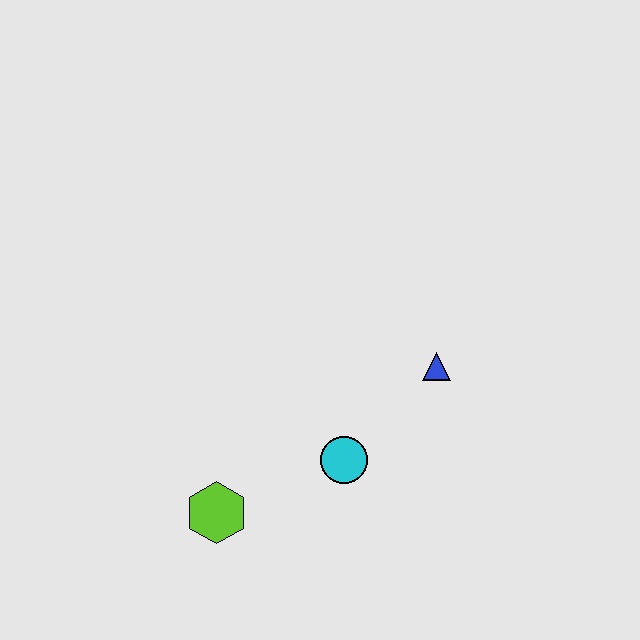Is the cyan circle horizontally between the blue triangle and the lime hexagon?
Yes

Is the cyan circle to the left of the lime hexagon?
No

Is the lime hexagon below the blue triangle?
Yes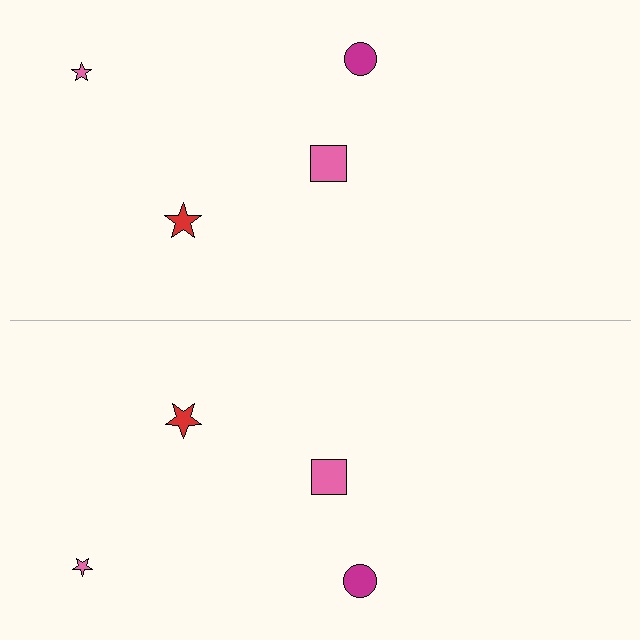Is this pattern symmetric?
Yes, this pattern has bilateral (reflection) symmetry.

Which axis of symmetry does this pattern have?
The pattern has a horizontal axis of symmetry running through the center of the image.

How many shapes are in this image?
There are 8 shapes in this image.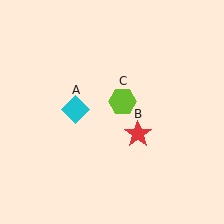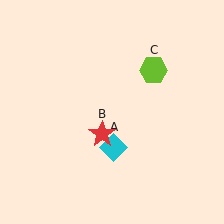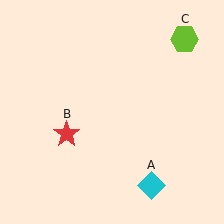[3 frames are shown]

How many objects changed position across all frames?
3 objects changed position: cyan diamond (object A), red star (object B), lime hexagon (object C).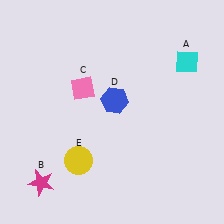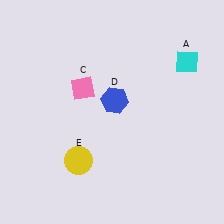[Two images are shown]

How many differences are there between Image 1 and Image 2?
There is 1 difference between the two images.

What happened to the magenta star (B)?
The magenta star (B) was removed in Image 2. It was in the bottom-left area of Image 1.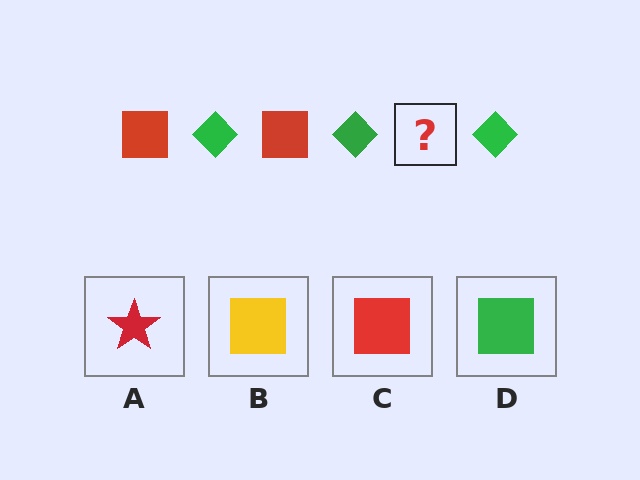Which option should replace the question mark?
Option C.